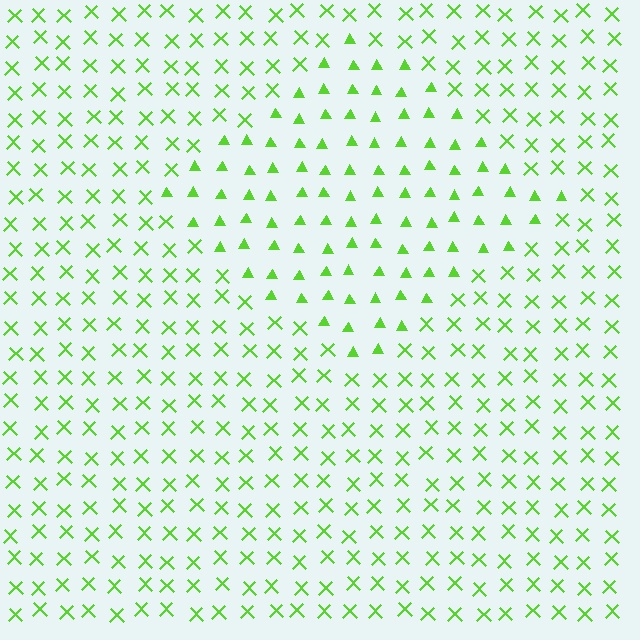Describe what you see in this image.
The image is filled with small lime elements arranged in a uniform grid. A diamond-shaped region contains triangles, while the surrounding area contains X marks. The boundary is defined purely by the change in element shape.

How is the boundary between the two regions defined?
The boundary is defined by a change in element shape: triangles inside vs. X marks outside. All elements share the same color and spacing.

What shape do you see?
I see a diamond.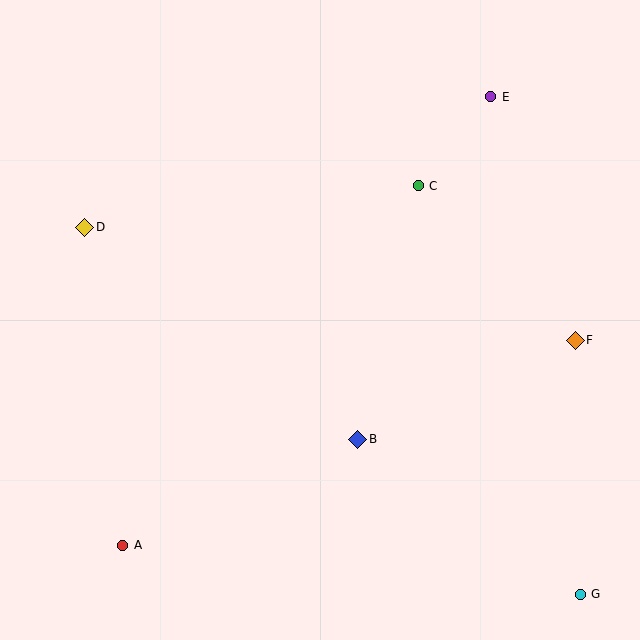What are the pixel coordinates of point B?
Point B is at (358, 439).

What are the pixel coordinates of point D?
Point D is at (85, 227).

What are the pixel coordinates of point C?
Point C is at (418, 186).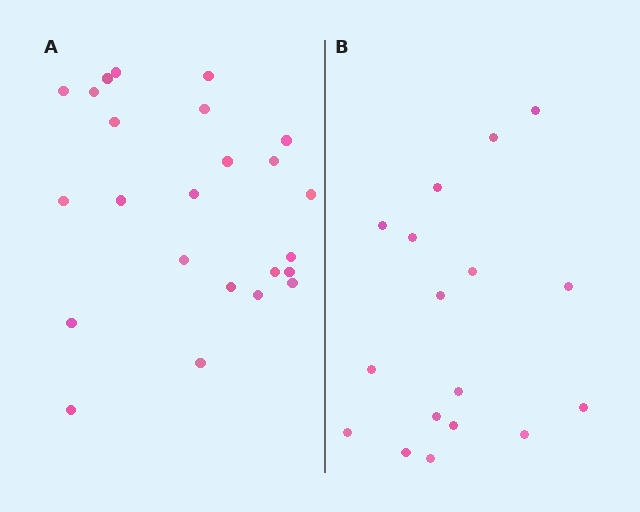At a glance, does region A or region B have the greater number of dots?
Region A (the left region) has more dots.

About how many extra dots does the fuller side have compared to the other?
Region A has roughly 8 or so more dots than region B.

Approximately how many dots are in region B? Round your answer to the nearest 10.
About 20 dots. (The exact count is 17, which rounds to 20.)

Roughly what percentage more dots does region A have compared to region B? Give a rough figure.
About 40% more.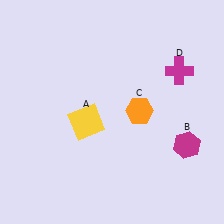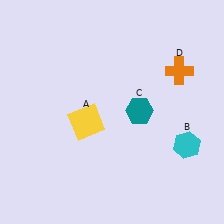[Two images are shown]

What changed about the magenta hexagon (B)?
In Image 1, B is magenta. In Image 2, it changed to cyan.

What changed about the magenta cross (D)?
In Image 1, D is magenta. In Image 2, it changed to orange.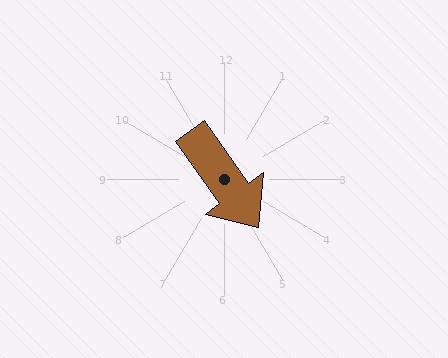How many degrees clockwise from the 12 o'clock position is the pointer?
Approximately 145 degrees.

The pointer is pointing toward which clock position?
Roughly 5 o'clock.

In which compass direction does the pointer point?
Southeast.